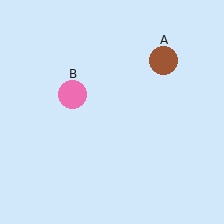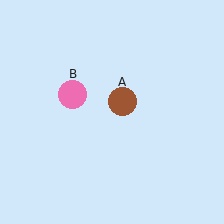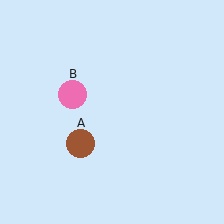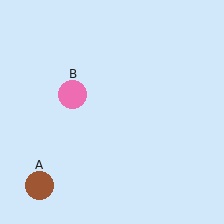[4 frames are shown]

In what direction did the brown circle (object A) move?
The brown circle (object A) moved down and to the left.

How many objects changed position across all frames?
1 object changed position: brown circle (object A).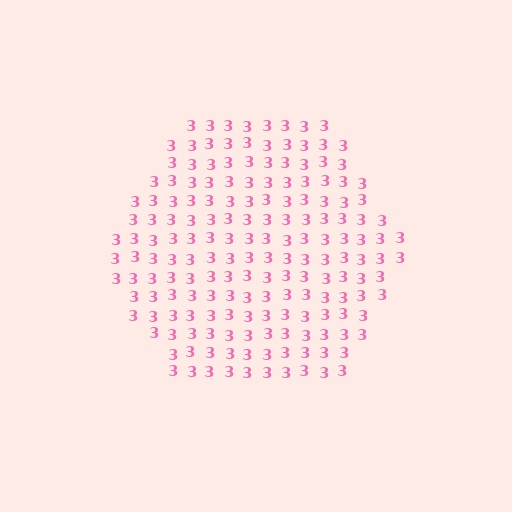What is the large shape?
The large shape is a hexagon.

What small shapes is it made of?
It is made of small digit 3's.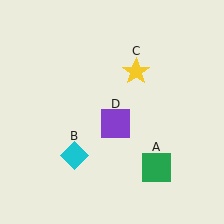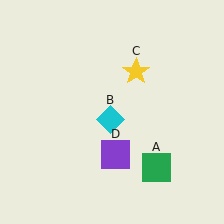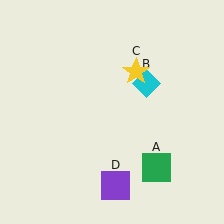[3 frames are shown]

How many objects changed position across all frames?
2 objects changed position: cyan diamond (object B), purple square (object D).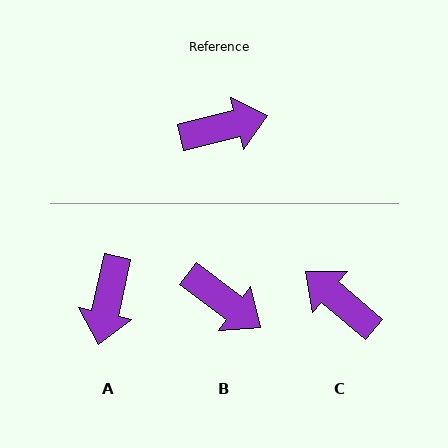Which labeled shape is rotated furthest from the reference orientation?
C, about 125 degrees away.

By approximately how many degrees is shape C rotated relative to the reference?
Approximately 125 degrees counter-clockwise.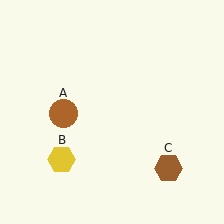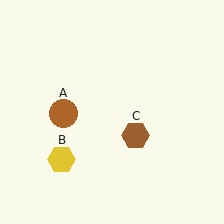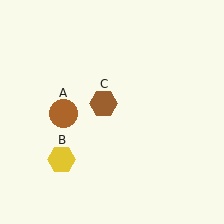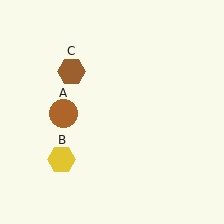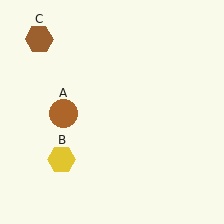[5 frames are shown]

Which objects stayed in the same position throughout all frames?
Brown circle (object A) and yellow hexagon (object B) remained stationary.